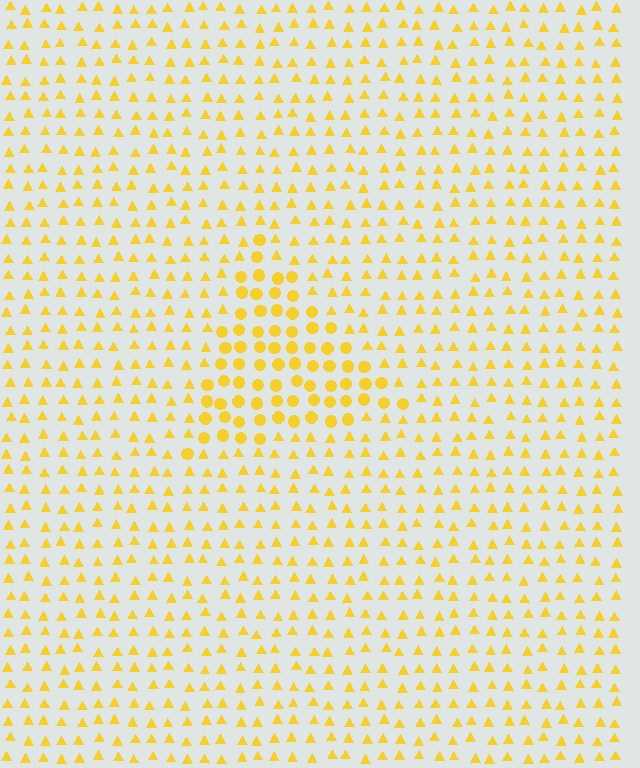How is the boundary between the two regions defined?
The boundary is defined by a change in element shape: circles inside vs. triangles outside. All elements share the same color and spacing.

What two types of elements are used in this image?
The image uses circles inside the triangle region and triangles outside it.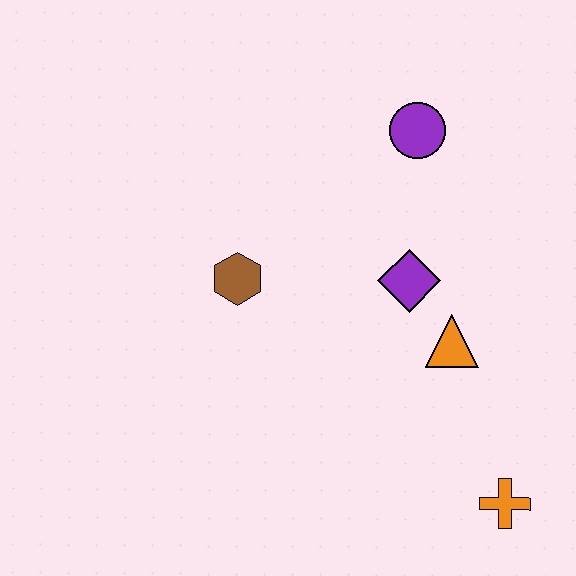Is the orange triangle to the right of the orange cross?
No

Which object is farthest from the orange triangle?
The brown hexagon is farthest from the orange triangle.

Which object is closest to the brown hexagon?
The purple diamond is closest to the brown hexagon.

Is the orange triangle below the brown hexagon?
Yes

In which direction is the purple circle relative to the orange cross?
The purple circle is above the orange cross.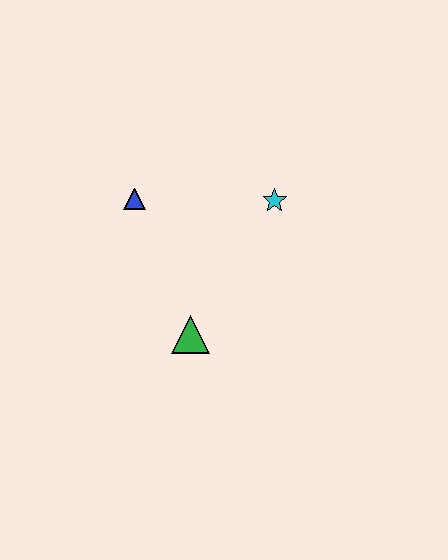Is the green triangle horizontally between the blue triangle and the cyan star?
Yes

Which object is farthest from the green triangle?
The cyan star is farthest from the green triangle.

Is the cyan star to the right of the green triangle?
Yes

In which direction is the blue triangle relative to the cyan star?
The blue triangle is to the left of the cyan star.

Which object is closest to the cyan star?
The blue triangle is closest to the cyan star.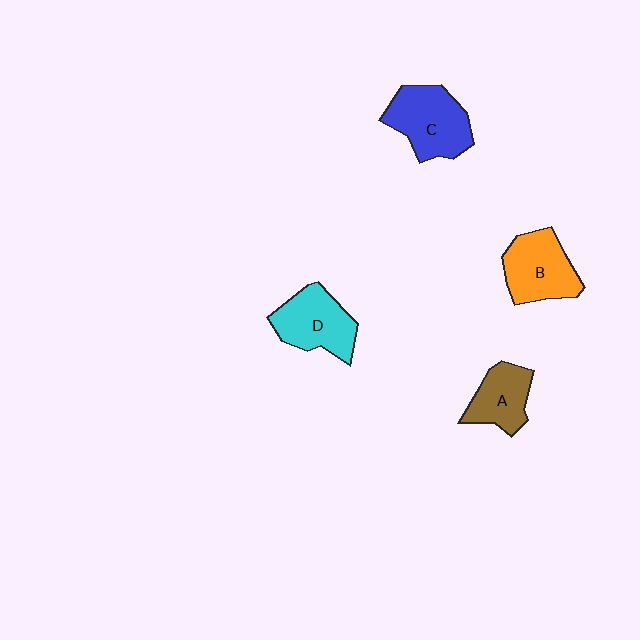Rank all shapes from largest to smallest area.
From largest to smallest: C (blue), B (orange), D (cyan), A (brown).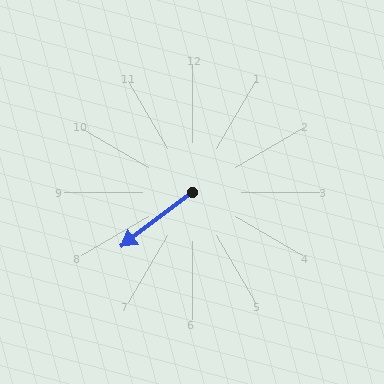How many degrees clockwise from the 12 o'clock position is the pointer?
Approximately 233 degrees.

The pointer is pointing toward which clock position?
Roughly 8 o'clock.